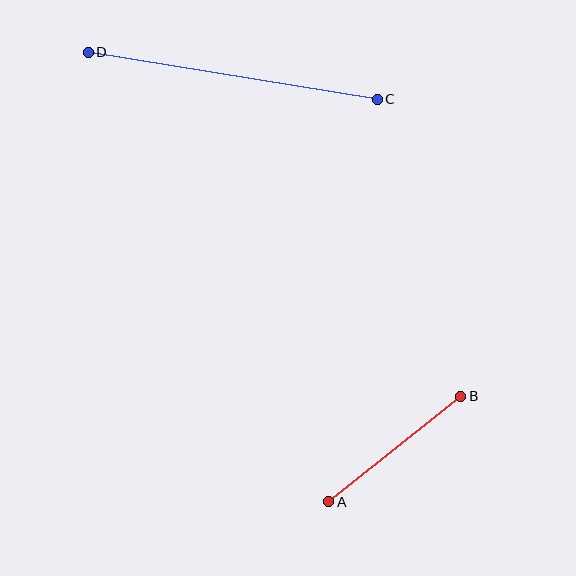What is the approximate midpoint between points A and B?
The midpoint is at approximately (395, 449) pixels.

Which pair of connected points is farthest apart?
Points C and D are farthest apart.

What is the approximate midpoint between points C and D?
The midpoint is at approximately (233, 76) pixels.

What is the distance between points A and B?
The distance is approximately 169 pixels.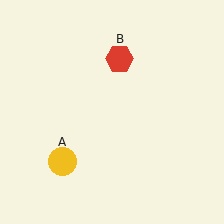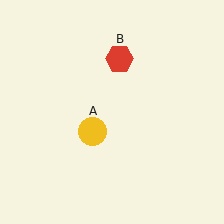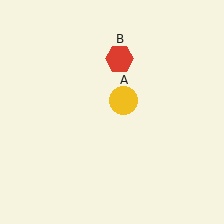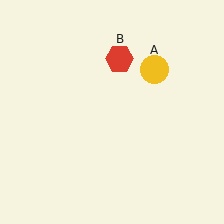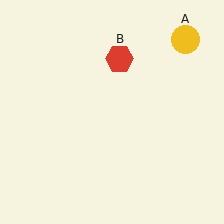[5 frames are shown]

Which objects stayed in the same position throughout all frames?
Red hexagon (object B) remained stationary.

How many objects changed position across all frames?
1 object changed position: yellow circle (object A).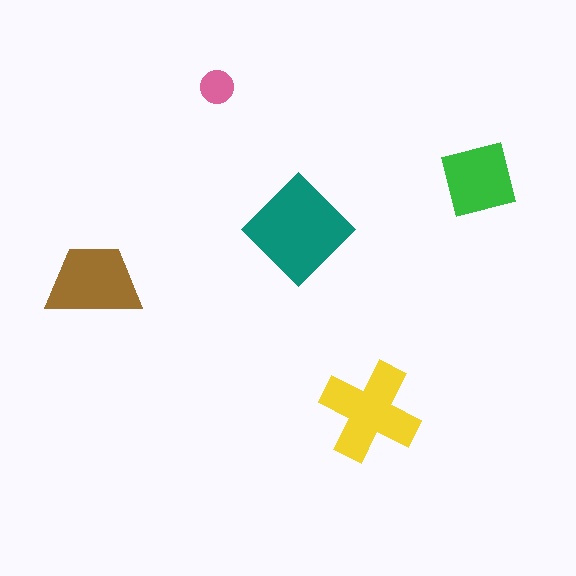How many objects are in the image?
There are 5 objects in the image.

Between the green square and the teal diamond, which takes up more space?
The teal diamond.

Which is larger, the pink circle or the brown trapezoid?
The brown trapezoid.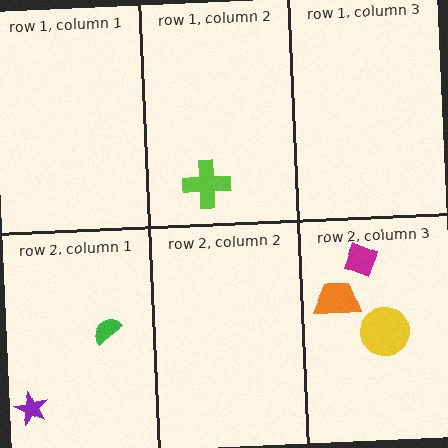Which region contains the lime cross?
The row 1, column 2 region.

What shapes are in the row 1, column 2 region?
The lime cross.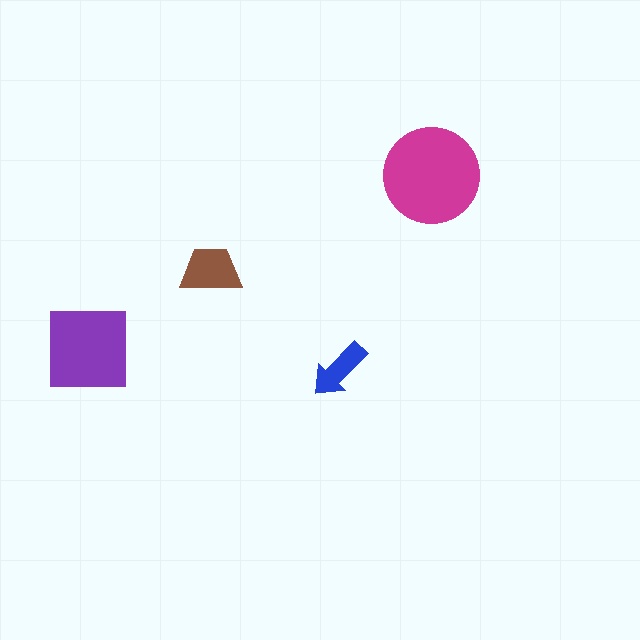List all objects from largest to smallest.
The magenta circle, the purple square, the brown trapezoid, the blue arrow.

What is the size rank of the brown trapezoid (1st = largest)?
3rd.